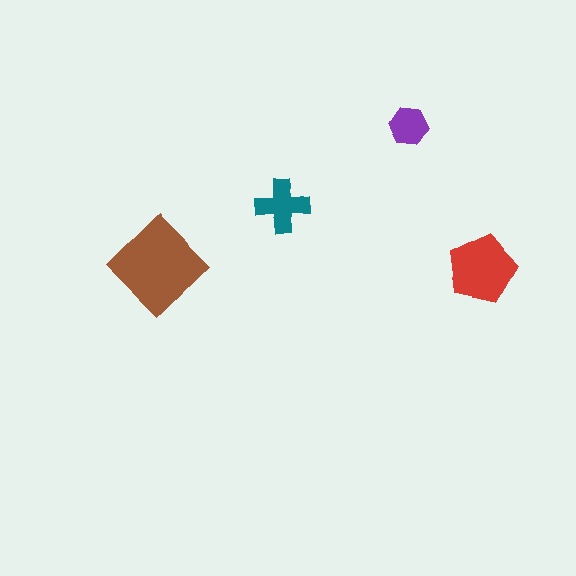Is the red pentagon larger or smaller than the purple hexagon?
Larger.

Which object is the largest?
The brown diamond.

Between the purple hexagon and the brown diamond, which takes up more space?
The brown diamond.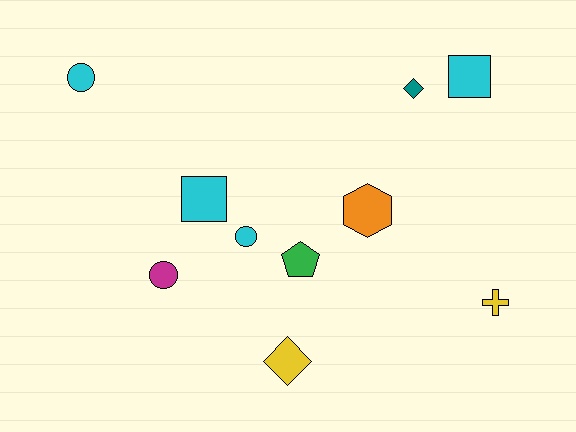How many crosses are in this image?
There is 1 cross.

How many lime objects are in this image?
There are no lime objects.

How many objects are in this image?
There are 10 objects.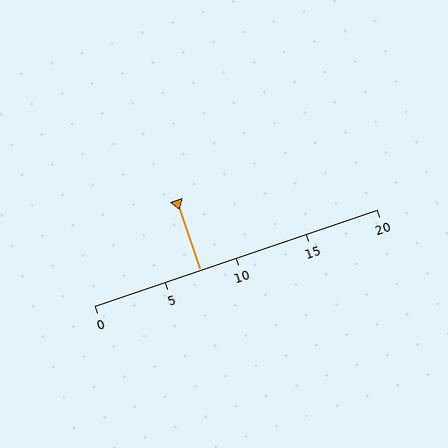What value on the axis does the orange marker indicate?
The marker indicates approximately 7.5.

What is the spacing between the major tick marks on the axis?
The major ticks are spaced 5 apart.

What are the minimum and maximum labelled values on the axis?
The axis runs from 0 to 20.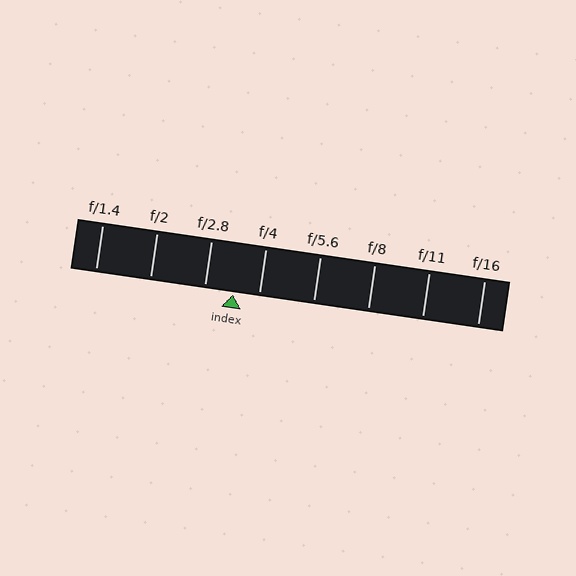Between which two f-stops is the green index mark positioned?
The index mark is between f/2.8 and f/4.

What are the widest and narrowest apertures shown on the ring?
The widest aperture shown is f/1.4 and the narrowest is f/16.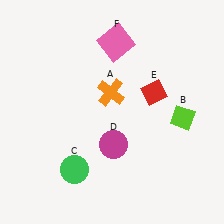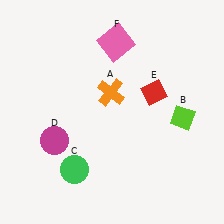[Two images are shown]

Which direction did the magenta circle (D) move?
The magenta circle (D) moved left.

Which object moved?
The magenta circle (D) moved left.